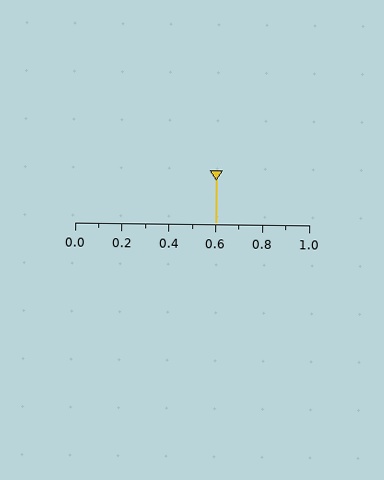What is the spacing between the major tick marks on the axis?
The major ticks are spaced 0.2 apart.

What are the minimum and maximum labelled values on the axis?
The axis runs from 0.0 to 1.0.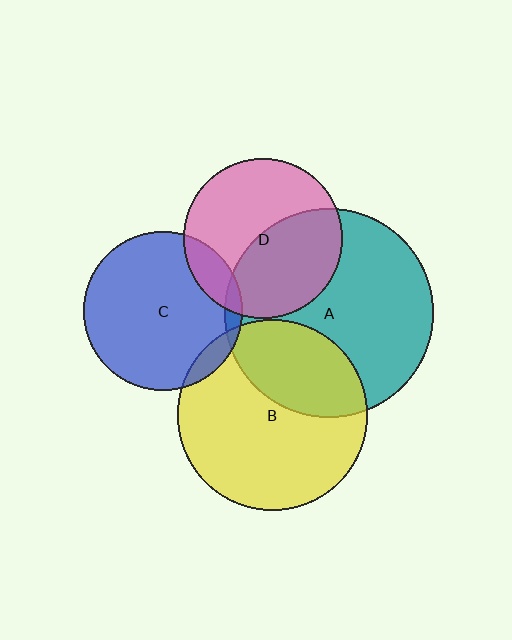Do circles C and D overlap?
Yes.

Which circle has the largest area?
Circle A (teal).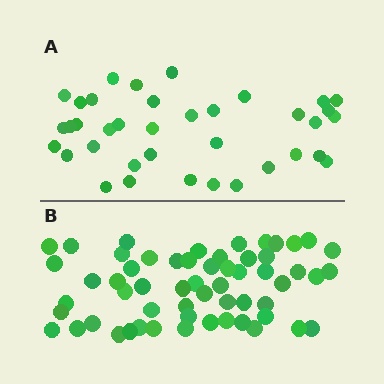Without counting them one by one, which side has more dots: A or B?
Region B (the bottom region) has more dots.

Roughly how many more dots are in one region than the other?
Region B has approximately 20 more dots than region A.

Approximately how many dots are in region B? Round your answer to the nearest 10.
About 60 dots. (The exact count is 58, which rounds to 60.)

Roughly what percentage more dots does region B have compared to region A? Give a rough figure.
About 55% more.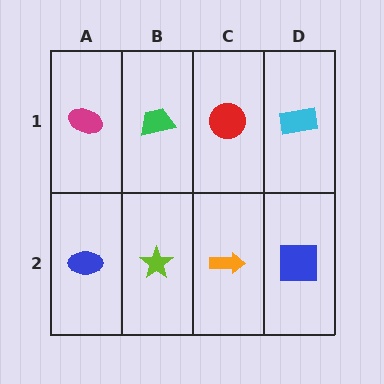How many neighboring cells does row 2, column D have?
2.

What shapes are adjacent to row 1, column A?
A blue ellipse (row 2, column A), a green trapezoid (row 1, column B).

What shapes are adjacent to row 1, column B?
A lime star (row 2, column B), a magenta ellipse (row 1, column A), a red circle (row 1, column C).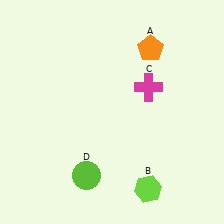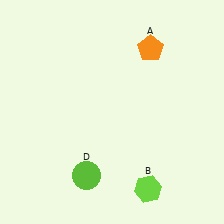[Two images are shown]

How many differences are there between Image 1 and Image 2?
There is 1 difference between the two images.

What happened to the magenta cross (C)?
The magenta cross (C) was removed in Image 2. It was in the top-right area of Image 1.